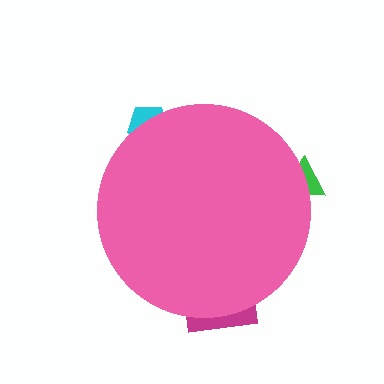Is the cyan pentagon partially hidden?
Yes, the cyan pentagon is partially hidden behind the pink circle.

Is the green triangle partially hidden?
Yes, the green triangle is partially hidden behind the pink circle.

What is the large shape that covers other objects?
A pink circle.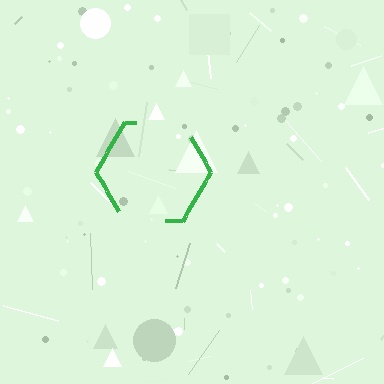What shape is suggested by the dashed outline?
The dashed outline suggests a hexagon.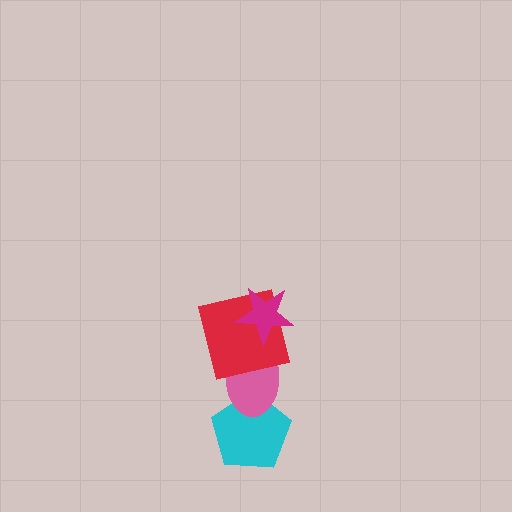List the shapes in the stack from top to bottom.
From top to bottom: the magenta star, the red square, the pink ellipse, the cyan pentagon.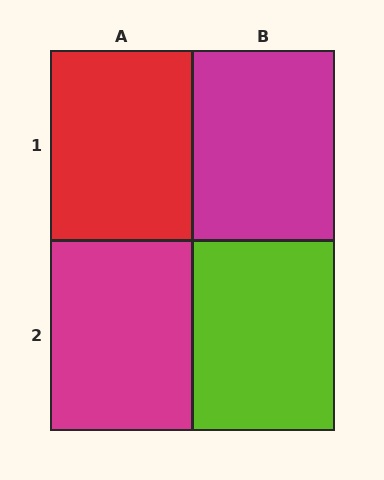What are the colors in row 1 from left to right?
Red, magenta.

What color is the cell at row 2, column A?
Magenta.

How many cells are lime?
1 cell is lime.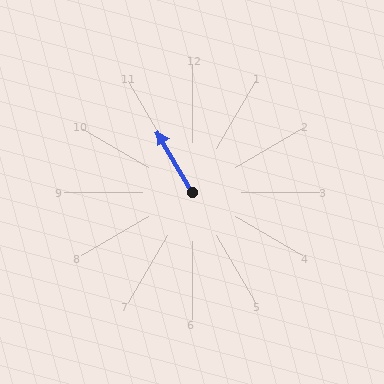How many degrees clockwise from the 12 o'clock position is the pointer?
Approximately 330 degrees.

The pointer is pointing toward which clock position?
Roughly 11 o'clock.